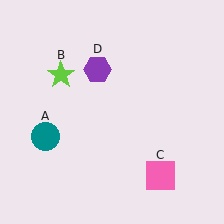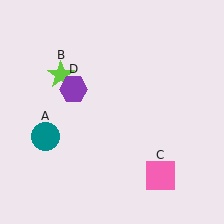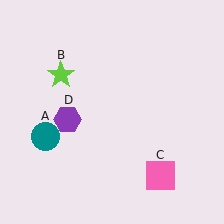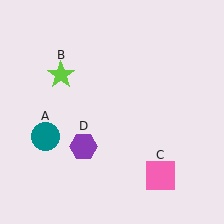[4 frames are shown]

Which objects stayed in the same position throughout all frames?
Teal circle (object A) and lime star (object B) and pink square (object C) remained stationary.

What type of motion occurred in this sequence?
The purple hexagon (object D) rotated counterclockwise around the center of the scene.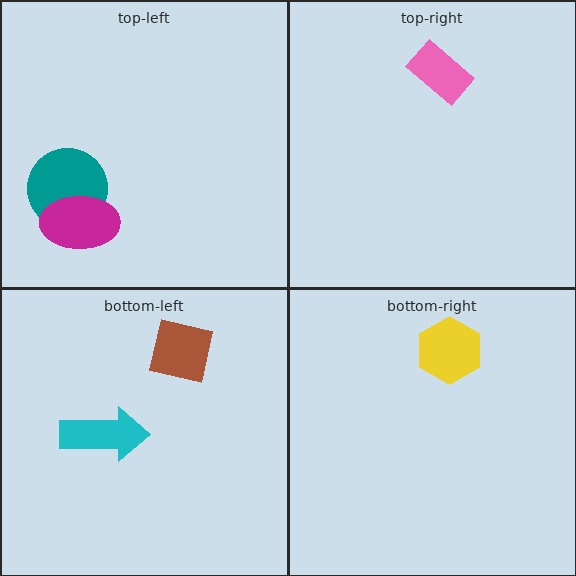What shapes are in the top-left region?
The teal circle, the magenta ellipse.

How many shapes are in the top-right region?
1.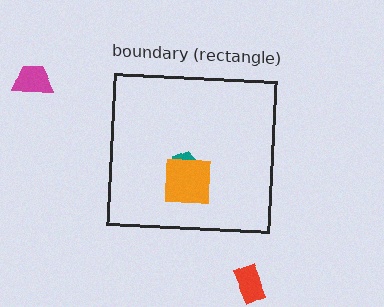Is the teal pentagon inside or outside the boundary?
Inside.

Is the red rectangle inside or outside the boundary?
Outside.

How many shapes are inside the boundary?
2 inside, 2 outside.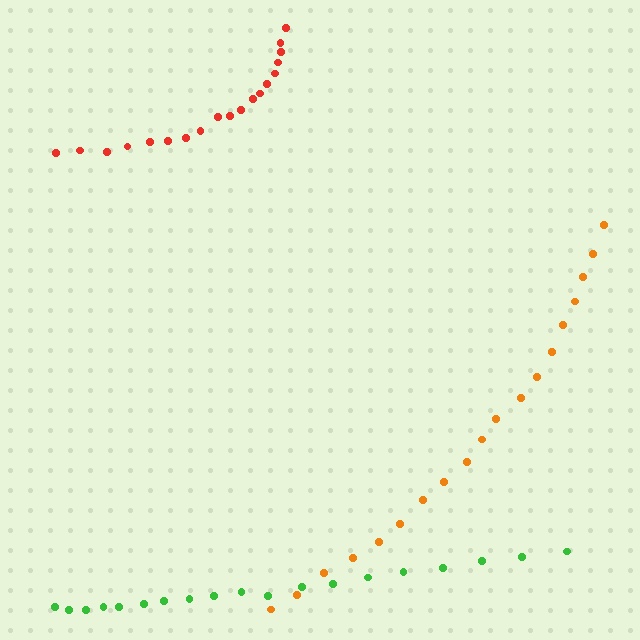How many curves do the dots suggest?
There are 3 distinct paths.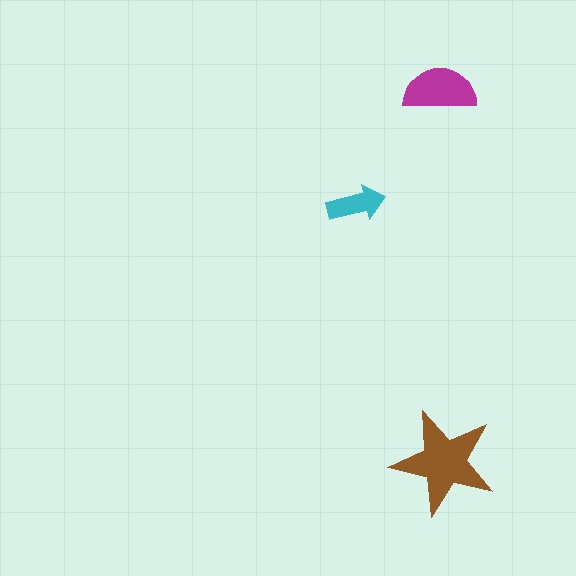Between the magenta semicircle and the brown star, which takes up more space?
The brown star.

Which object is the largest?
The brown star.